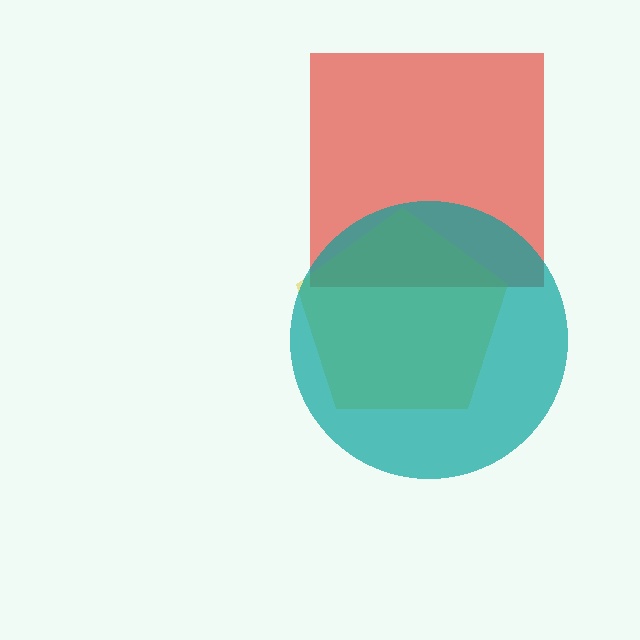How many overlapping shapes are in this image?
There are 3 overlapping shapes in the image.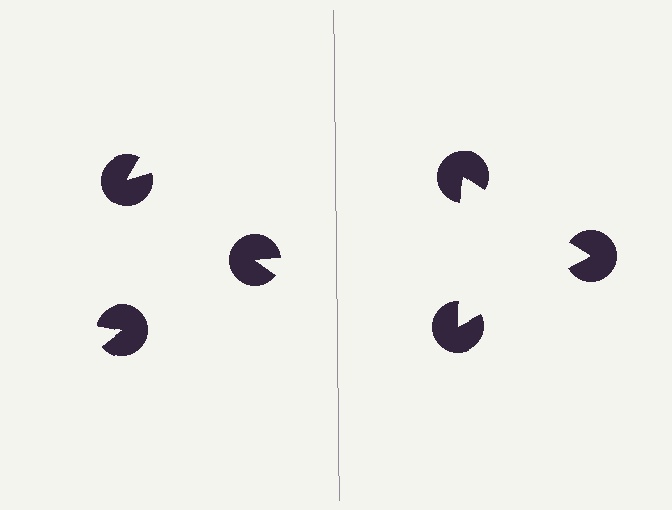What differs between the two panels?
The pac-man discs are positioned identically on both sides; only the wedge orientations differ. On the right they align to a triangle; on the left they are misaligned.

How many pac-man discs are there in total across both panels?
6 — 3 on each side.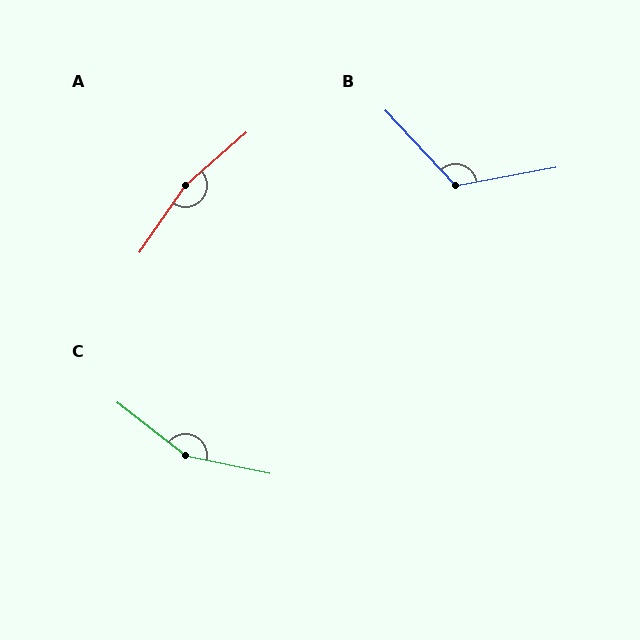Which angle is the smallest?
B, at approximately 123 degrees.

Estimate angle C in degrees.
Approximately 154 degrees.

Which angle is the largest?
A, at approximately 166 degrees.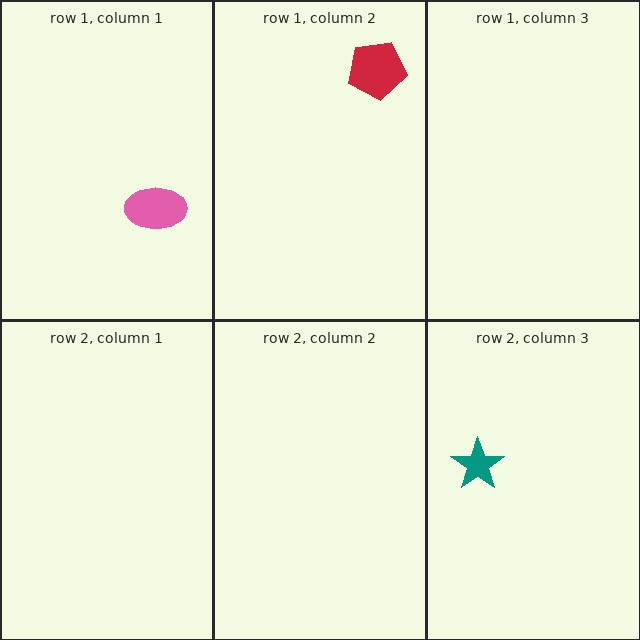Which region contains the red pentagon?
The row 1, column 2 region.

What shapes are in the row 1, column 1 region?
The pink ellipse.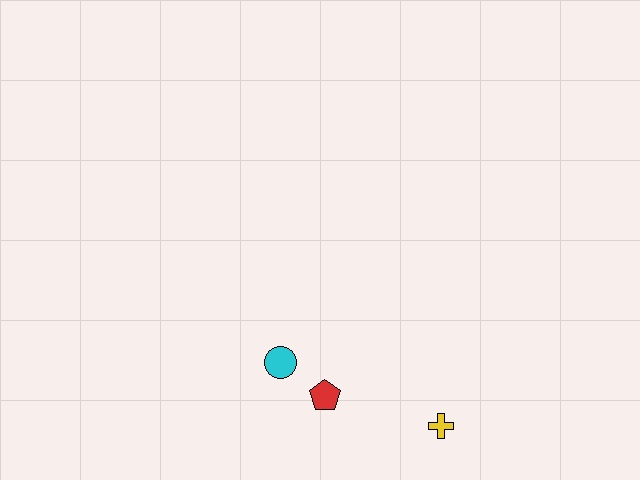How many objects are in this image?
There are 3 objects.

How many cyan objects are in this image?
There is 1 cyan object.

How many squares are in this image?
There are no squares.